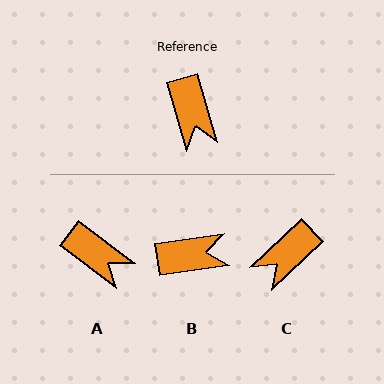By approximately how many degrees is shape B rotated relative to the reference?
Approximately 82 degrees counter-clockwise.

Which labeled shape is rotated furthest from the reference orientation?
B, about 82 degrees away.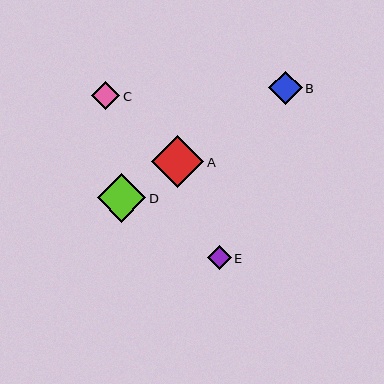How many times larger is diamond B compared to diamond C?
Diamond B is approximately 1.2 times the size of diamond C.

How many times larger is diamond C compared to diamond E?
Diamond C is approximately 1.2 times the size of diamond E.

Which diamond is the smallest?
Diamond E is the smallest with a size of approximately 24 pixels.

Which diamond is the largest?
Diamond A is the largest with a size of approximately 52 pixels.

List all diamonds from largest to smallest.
From largest to smallest: A, D, B, C, E.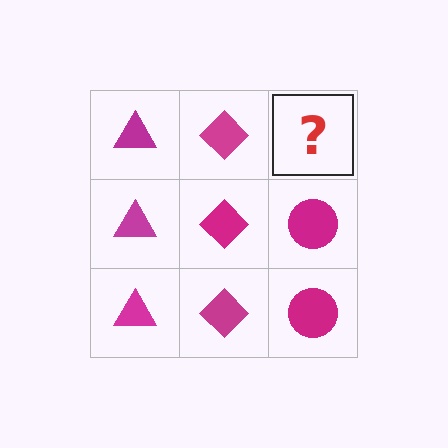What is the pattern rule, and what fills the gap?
The rule is that each column has a consistent shape. The gap should be filled with a magenta circle.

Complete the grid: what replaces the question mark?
The question mark should be replaced with a magenta circle.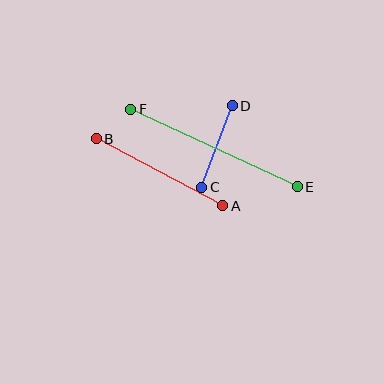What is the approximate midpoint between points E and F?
The midpoint is at approximately (214, 148) pixels.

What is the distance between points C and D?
The distance is approximately 87 pixels.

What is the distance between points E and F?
The distance is approximately 183 pixels.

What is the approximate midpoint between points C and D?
The midpoint is at approximately (217, 146) pixels.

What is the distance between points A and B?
The distance is approximately 143 pixels.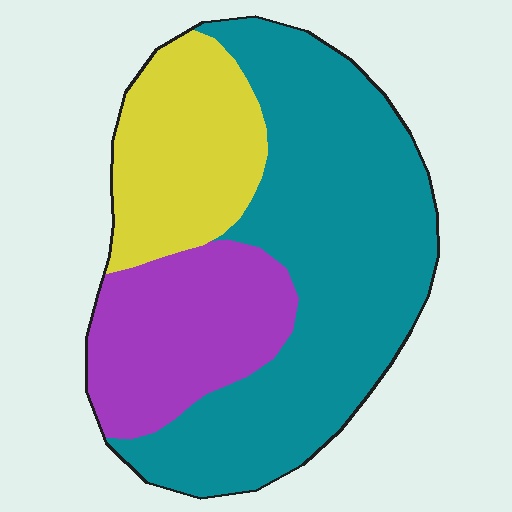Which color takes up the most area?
Teal, at roughly 55%.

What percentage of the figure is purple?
Purple covers around 25% of the figure.